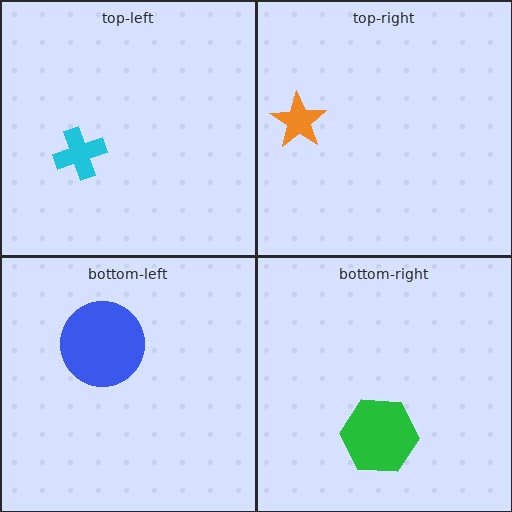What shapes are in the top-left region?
The cyan cross.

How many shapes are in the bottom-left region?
1.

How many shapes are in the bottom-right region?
1.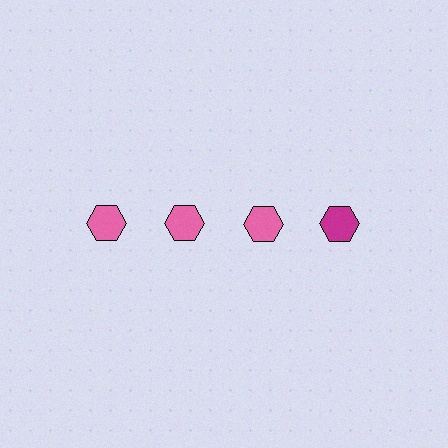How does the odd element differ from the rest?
It has a different color: magenta instead of pink.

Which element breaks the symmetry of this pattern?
The magenta hexagon in the top row, second from right column breaks the symmetry. All other shapes are pink hexagons.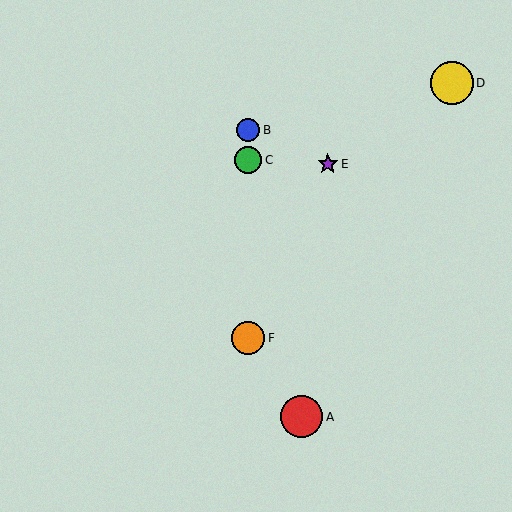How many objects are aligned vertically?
3 objects (B, C, F) are aligned vertically.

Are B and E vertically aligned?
No, B is at x≈248 and E is at x≈328.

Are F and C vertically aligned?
Yes, both are at x≈248.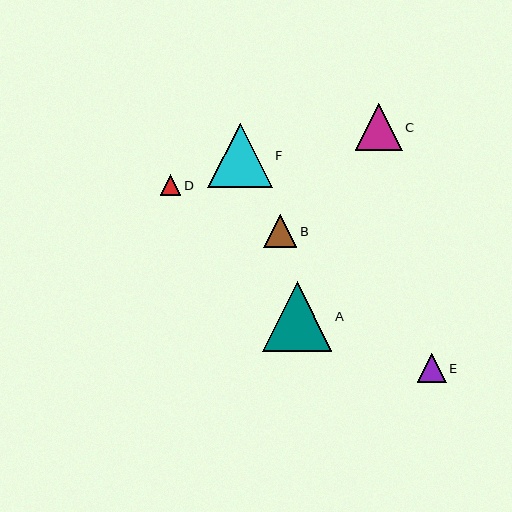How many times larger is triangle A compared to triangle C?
Triangle A is approximately 1.5 times the size of triangle C.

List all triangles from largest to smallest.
From largest to smallest: A, F, C, B, E, D.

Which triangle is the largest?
Triangle A is the largest with a size of approximately 70 pixels.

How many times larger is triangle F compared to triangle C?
Triangle F is approximately 1.4 times the size of triangle C.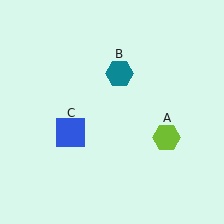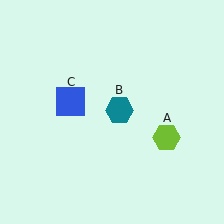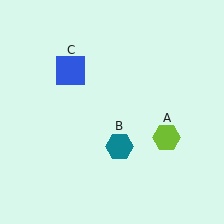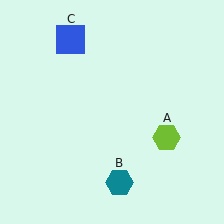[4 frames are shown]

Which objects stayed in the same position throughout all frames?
Lime hexagon (object A) remained stationary.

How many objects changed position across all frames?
2 objects changed position: teal hexagon (object B), blue square (object C).